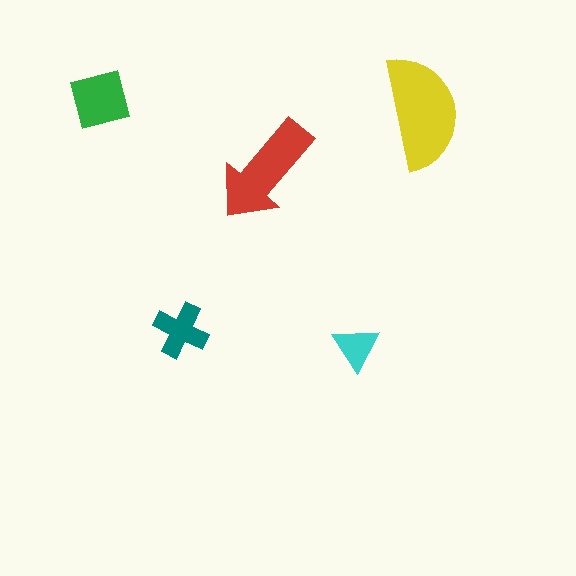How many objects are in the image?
There are 5 objects in the image.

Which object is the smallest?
The cyan triangle.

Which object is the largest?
The yellow semicircle.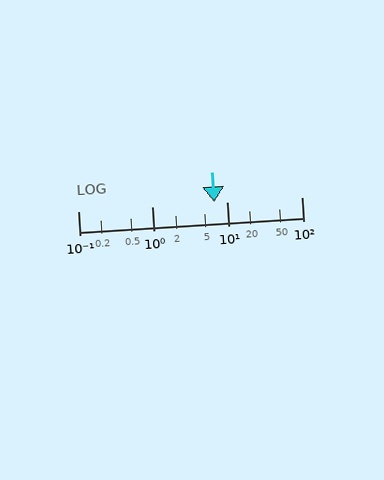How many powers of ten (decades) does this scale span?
The scale spans 3 decades, from 0.1 to 100.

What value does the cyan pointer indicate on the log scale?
The pointer indicates approximately 6.7.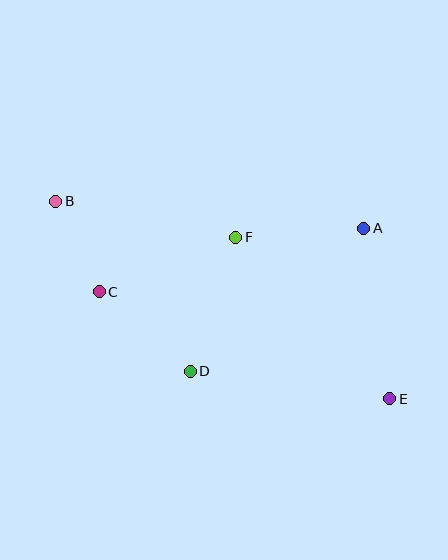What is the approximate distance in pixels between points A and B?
The distance between A and B is approximately 309 pixels.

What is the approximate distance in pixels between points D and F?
The distance between D and F is approximately 141 pixels.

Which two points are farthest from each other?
Points B and E are farthest from each other.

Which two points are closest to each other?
Points B and C are closest to each other.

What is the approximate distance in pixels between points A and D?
The distance between A and D is approximately 225 pixels.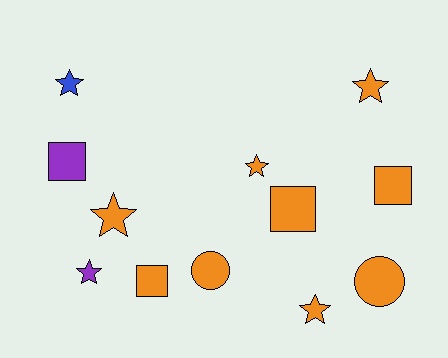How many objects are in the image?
There are 12 objects.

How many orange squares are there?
There are 3 orange squares.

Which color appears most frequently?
Orange, with 9 objects.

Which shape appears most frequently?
Star, with 6 objects.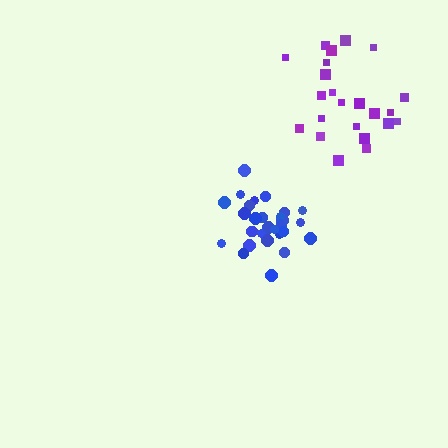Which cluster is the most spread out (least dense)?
Purple.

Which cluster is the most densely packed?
Blue.